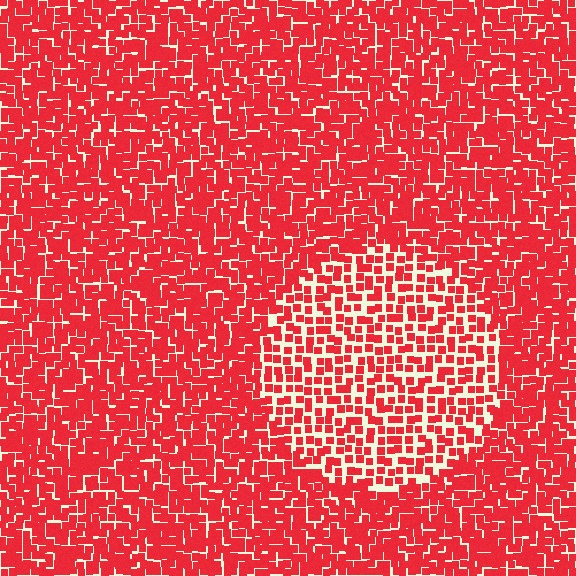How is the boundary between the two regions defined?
The boundary is defined by a change in element density (approximately 1.7x ratio). All elements are the same color, size, and shape.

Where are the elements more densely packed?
The elements are more densely packed outside the circle boundary.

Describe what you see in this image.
The image contains small red elements arranged at two different densities. A circle-shaped region is visible where the elements are less densely packed than the surrounding area.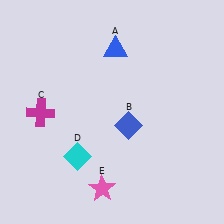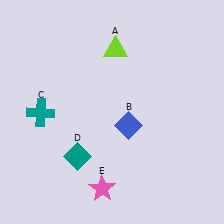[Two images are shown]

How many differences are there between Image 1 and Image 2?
There are 3 differences between the two images.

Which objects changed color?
A changed from blue to lime. C changed from magenta to teal. D changed from cyan to teal.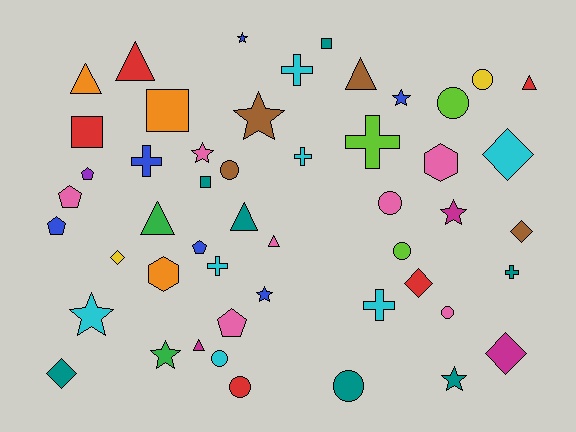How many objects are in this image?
There are 50 objects.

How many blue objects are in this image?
There are 6 blue objects.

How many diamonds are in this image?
There are 6 diamonds.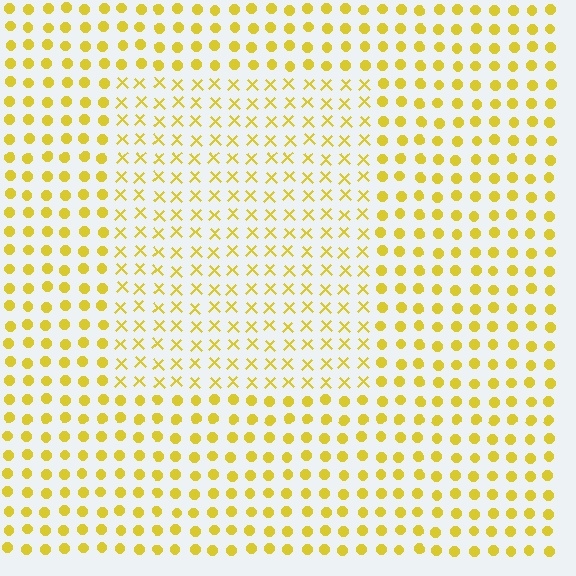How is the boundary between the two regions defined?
The boundary is defined by a change in element shape: X marks inside vs. circles outside. All elements share the same color and spacing.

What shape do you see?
I see a rectangle.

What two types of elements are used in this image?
The image uses X marks inside the rectangle region and circles outside it.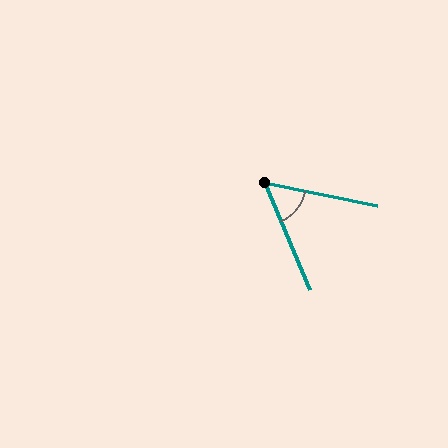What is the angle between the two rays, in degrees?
Approximately 56 degrees.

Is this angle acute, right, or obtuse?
It is acute.